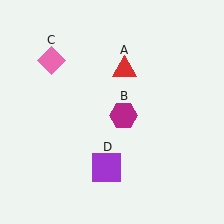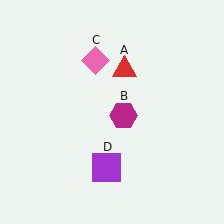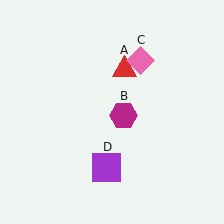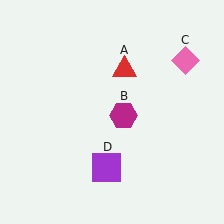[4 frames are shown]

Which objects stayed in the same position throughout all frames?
Red triangle (object A) and magenta hexagon (object B) and purple square (object D) remained stationary.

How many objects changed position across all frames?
1 object changed position: pink diamond (object C).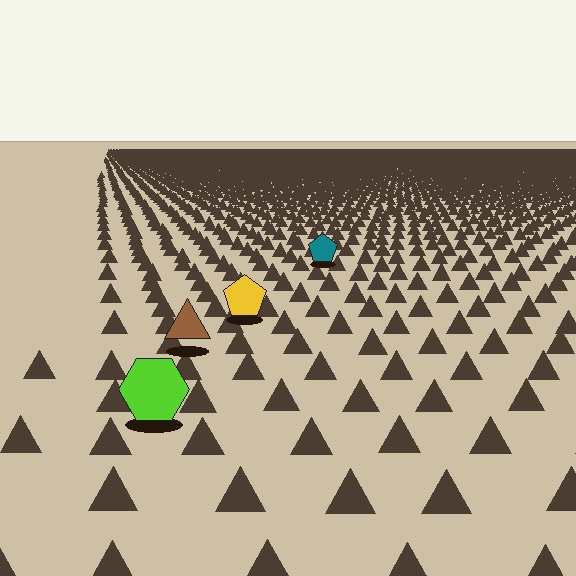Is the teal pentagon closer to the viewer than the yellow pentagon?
No. The yellow pentagon is closer — you can tell from the texture gradient: the ground texture is coarser near it.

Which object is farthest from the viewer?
The teal pentagon is farthest from the viewer. It appears smaller and the ground texture around it is denser.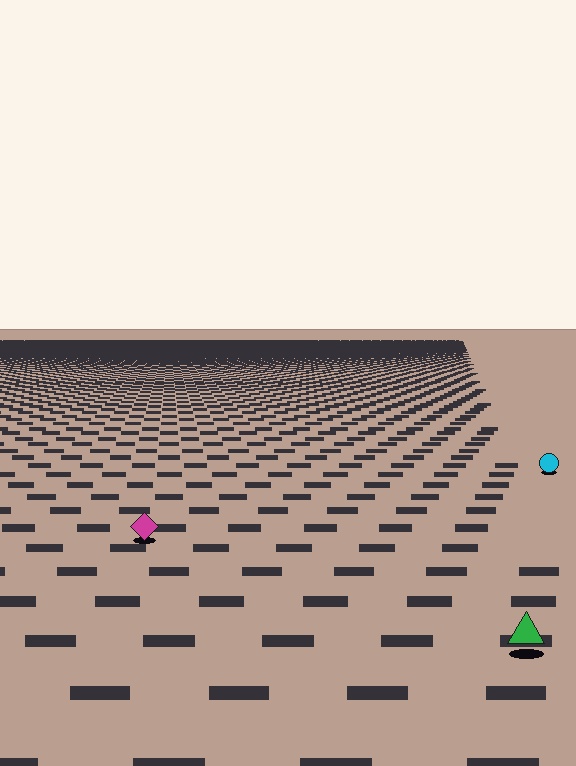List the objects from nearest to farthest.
From nearest to farthest: the green triangle, the magenta diamond, the cyan circle.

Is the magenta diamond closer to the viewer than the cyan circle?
Yes. The magenta diamond is closer — you can tell from the texture gradient: the ground texture is coarser near it.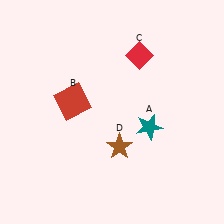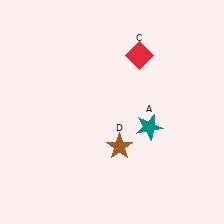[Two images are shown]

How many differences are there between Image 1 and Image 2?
There is 1 difference between the two images.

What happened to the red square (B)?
The red square (B) was removed in Image 2. It was in the top-left area of Image 1.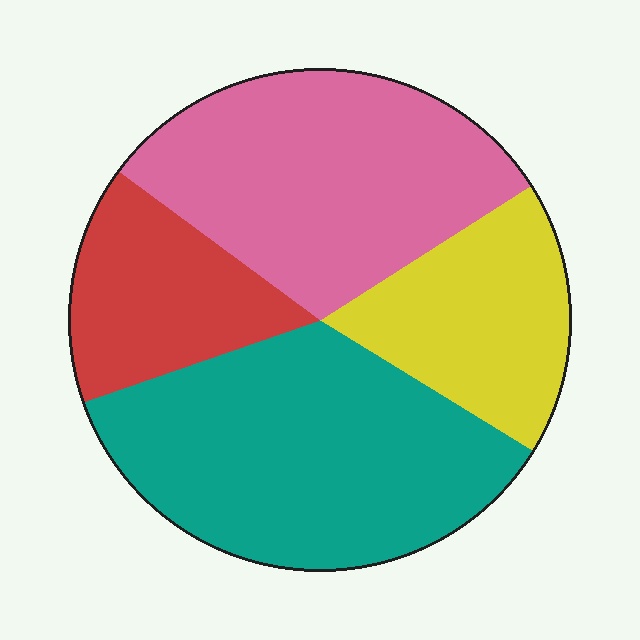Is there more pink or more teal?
Teal.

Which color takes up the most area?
Teal, at roughly 35%.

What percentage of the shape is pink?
Pink takes up about one third (1/3) of the shape.